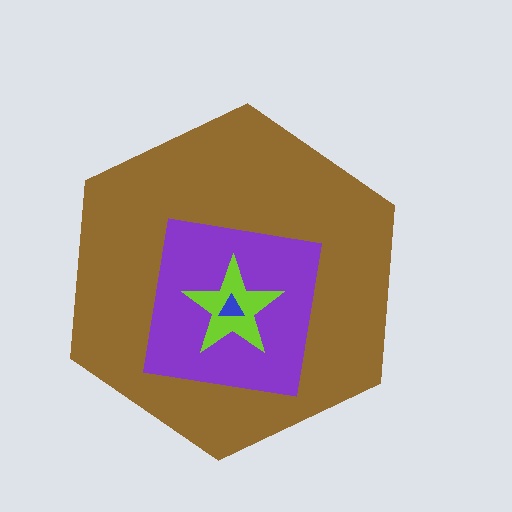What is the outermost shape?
The brown hexagon.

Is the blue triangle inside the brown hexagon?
Yes.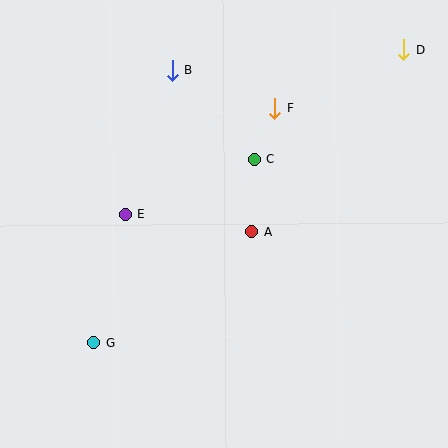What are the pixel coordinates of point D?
Point D is at (403, 50).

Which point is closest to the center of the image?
Point A at (252, 232) is closest to the center.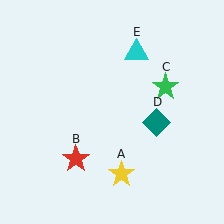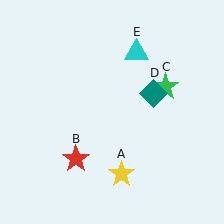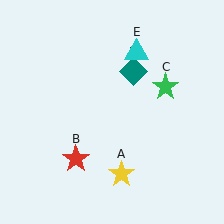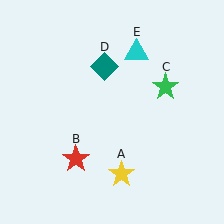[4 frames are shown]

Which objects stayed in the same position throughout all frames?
Yellow star (object A) and red star (object B) and green star (object C) and cyan triangle (object E) remained stationary.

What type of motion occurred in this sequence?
The teal diamond (object D) rotated counterclockwise around the center of the scene.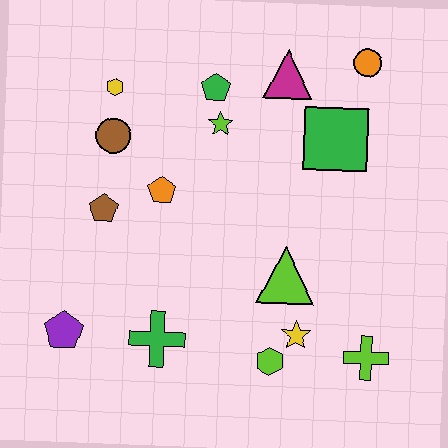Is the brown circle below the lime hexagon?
No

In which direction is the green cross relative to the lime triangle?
The green cross is to the left of the lime triangle.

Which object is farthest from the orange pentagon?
The lime cross is farthest from the orange pentagon.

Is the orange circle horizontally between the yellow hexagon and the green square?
No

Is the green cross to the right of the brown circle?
Yes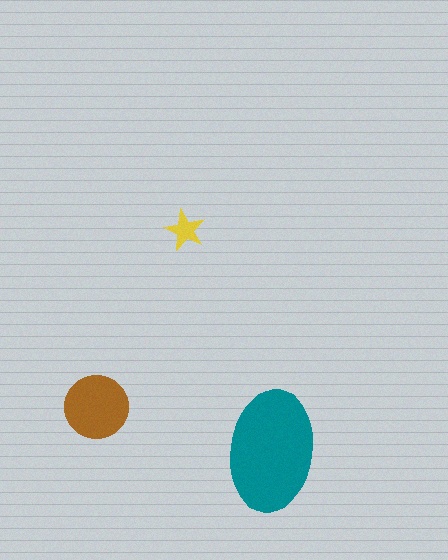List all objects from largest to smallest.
The teal ellipse, the brown circle, the yellow star.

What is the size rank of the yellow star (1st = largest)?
3rd.